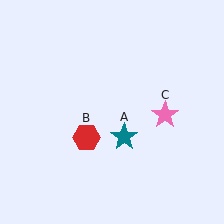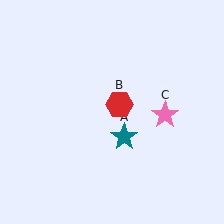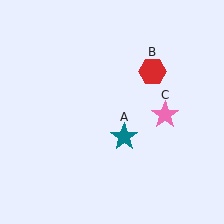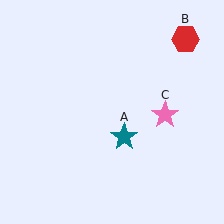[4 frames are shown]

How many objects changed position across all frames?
1 object changed position: red hexagon (object B).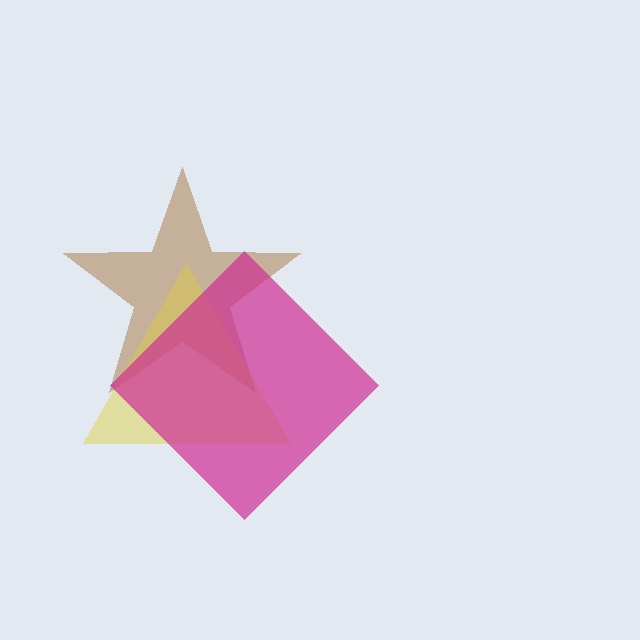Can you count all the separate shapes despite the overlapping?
Yes, there are 3 separate shapes.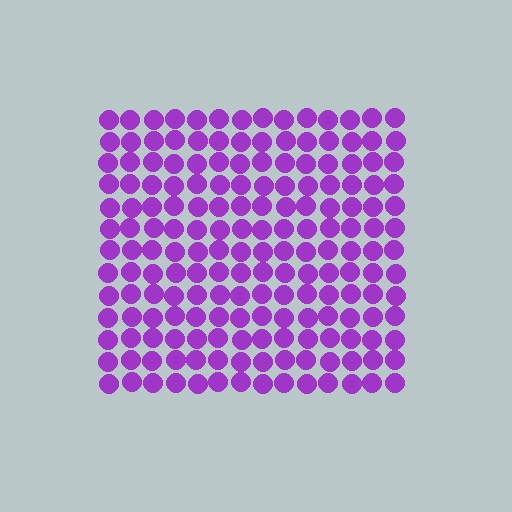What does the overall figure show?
The overall figure shows a square.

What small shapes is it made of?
It is made of small circles.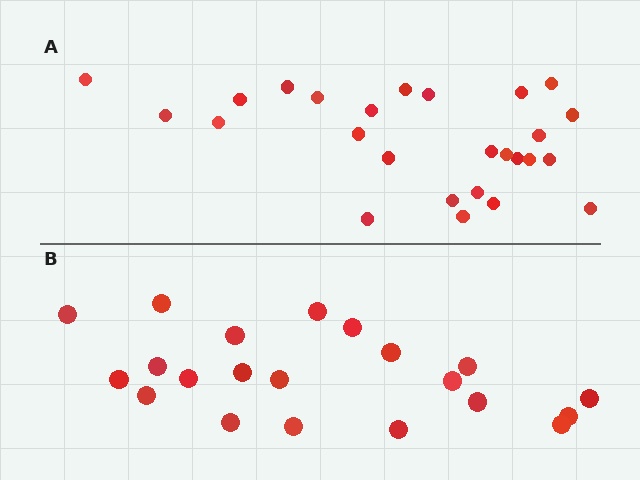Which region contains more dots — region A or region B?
Region A (the top region) has more dots.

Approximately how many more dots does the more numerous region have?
Region A has about 5 more dots than region B.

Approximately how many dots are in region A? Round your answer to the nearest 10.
About 30 dots. (The exact count is 26, which rounds to 30.)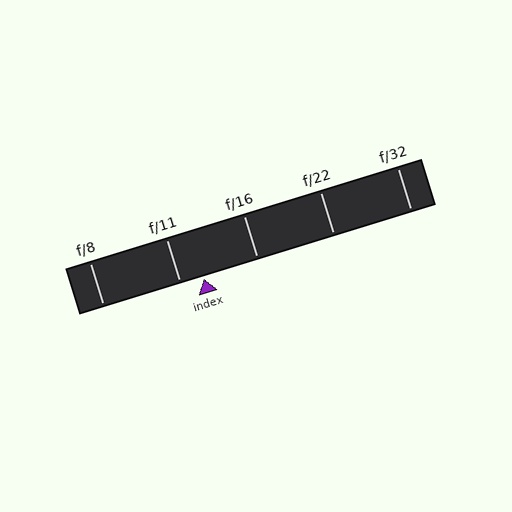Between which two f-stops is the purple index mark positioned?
The index mark is between f/11 and f/16.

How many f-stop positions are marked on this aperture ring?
There are 5 f-stop positions marked.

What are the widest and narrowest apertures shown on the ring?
The widest aperture shown is f/8 and the narrowest is f/32.